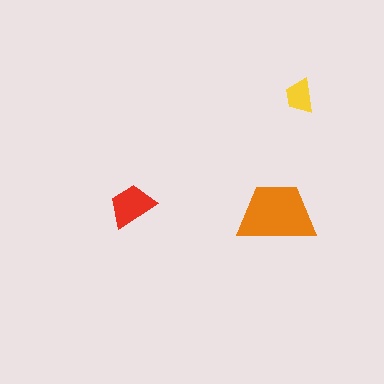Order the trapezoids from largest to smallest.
the orange one, the red one, the yellow one.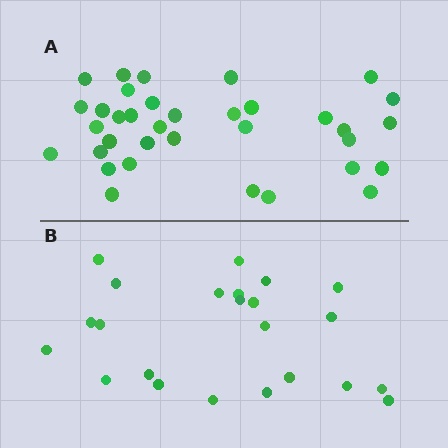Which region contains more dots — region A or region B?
Region A (the top region) has more dots.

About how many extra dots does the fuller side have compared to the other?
Region A has roughly 12 or so more dots than region B.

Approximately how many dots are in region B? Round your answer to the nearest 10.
About 20 dots. (The exact count is 23, which rounds to 20.)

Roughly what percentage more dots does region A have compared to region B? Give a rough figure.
About 50% more.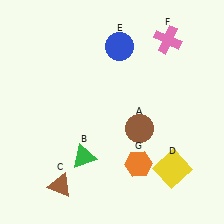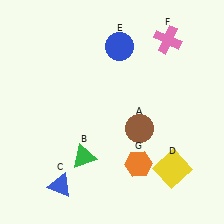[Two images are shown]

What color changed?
The triangle (C) changed from brown in Image 1 to blue in Image 2.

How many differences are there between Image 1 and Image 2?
There is 1 difference between the two images.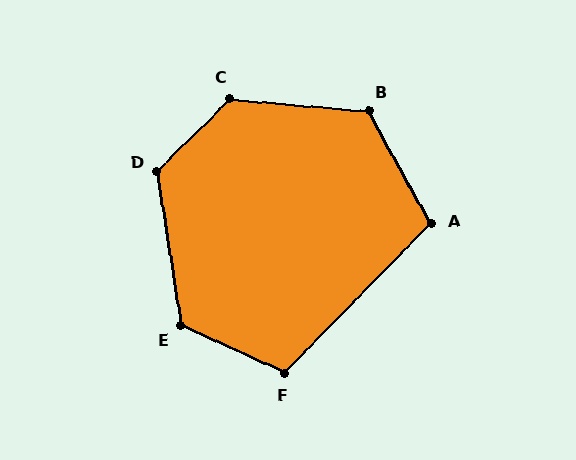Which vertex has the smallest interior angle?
A, at approximately 106 degrees.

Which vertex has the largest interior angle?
C, at approximately 130 degrees.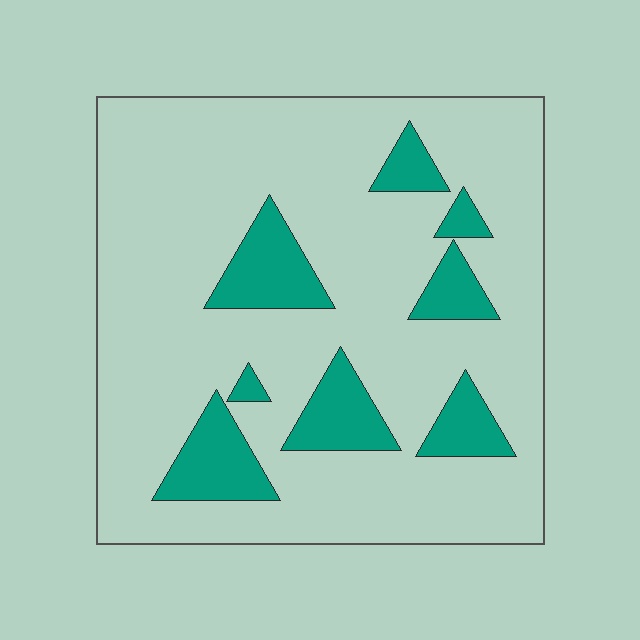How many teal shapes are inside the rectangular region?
8.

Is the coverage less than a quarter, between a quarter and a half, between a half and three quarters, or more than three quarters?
Less than a quarter.